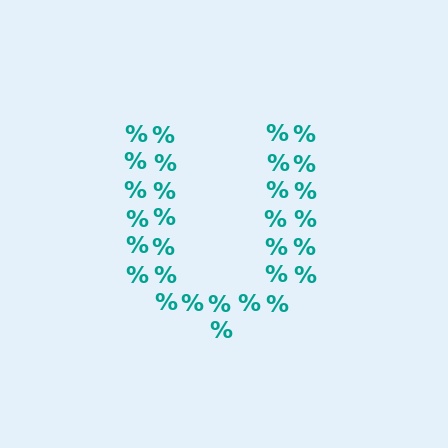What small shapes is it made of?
It is made of small percent signs.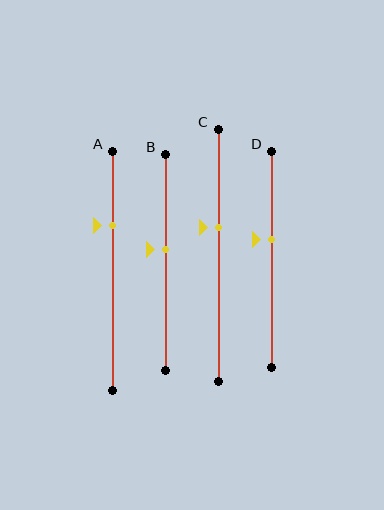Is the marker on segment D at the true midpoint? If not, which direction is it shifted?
No, the marker on segment D is shifted upward by about 9% of the segment length.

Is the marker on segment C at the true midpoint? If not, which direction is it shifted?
No, the marker on segment C is shifted upward by about 11% of the segment length.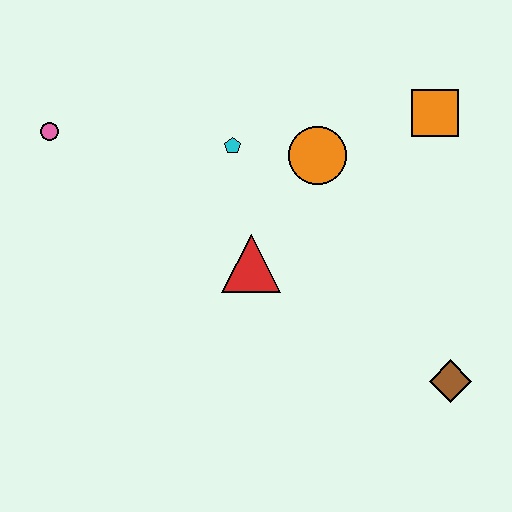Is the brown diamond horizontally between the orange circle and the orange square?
No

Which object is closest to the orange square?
The orange circle is closest to the orange square.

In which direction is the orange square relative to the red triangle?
The orange square is to the right of the red triangle.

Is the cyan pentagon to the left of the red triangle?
Yes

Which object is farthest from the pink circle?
The brown diamond is farthest from the pink circle.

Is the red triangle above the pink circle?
No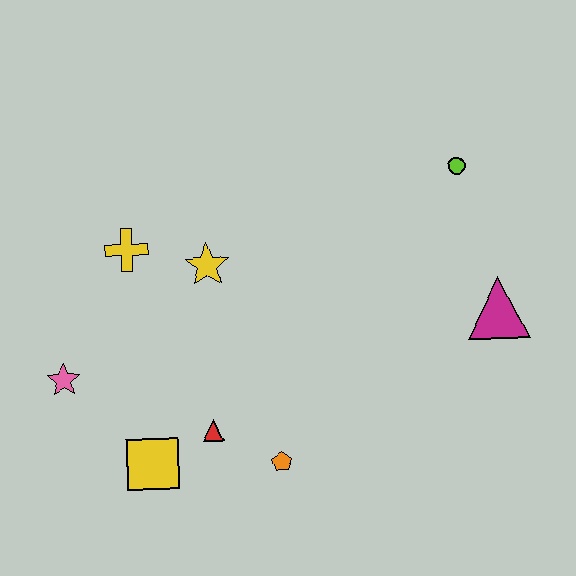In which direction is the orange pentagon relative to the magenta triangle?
The orange pentagon is to the left of the magenta triangle.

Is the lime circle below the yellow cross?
No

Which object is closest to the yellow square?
The red triangle is closest to the yellow square.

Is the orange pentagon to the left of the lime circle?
Yes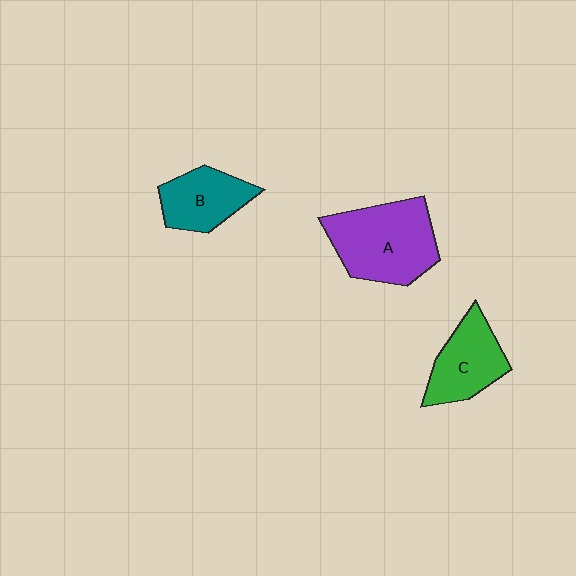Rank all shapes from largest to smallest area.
From largest to smallest: A (purple), C (green), B (teal).